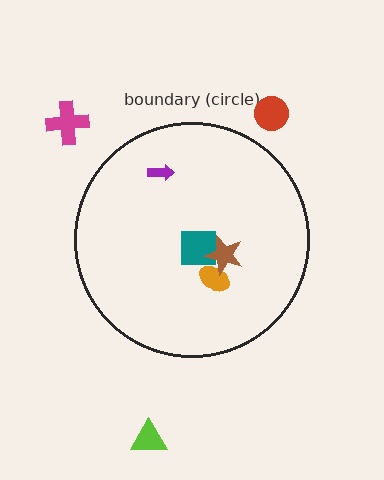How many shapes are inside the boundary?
4 inside, 3 outside.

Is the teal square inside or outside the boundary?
Inside.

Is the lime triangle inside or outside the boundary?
Outside.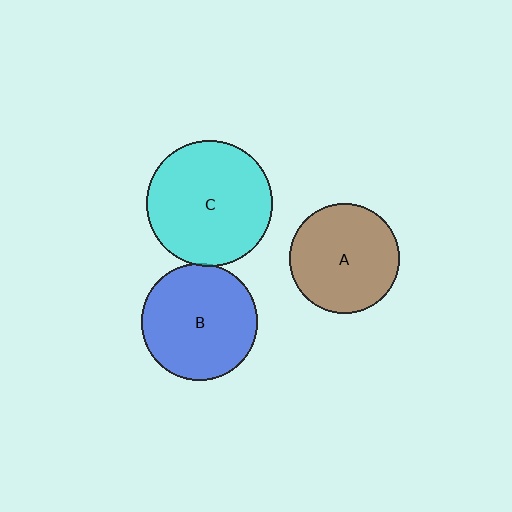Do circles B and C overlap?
Yes.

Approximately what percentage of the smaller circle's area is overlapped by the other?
Approximately 5%.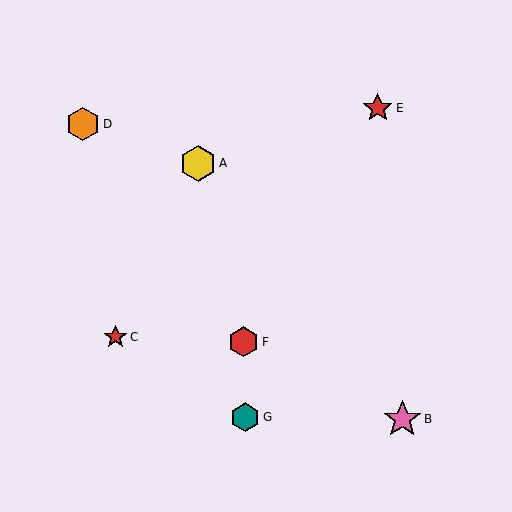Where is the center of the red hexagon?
The center of the red hexagon is at (244, 342).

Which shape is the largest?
The pink star (labeled B) is the largest.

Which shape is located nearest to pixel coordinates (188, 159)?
The yellow hexagon (labeled A) at (198, 163) is nearest to that location.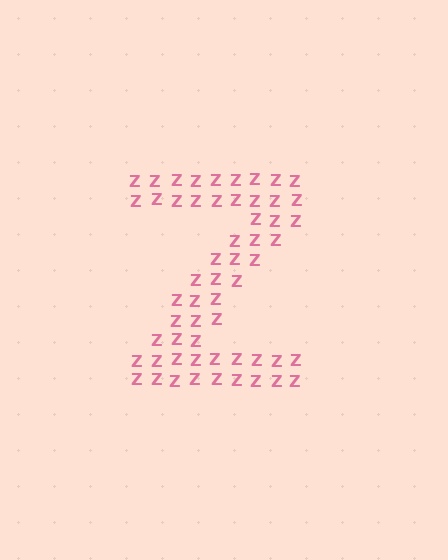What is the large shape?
The large shape is the letter Z.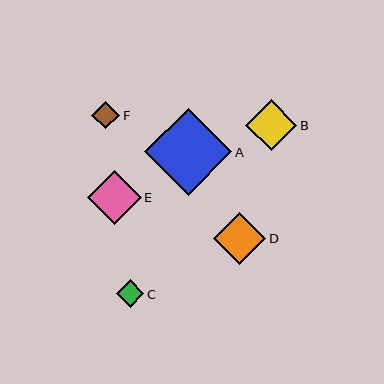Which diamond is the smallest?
Diamond C is the smallest with a size of approximately 28 pixels.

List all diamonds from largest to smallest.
From largest to smallest: A, E, D, B, F, C.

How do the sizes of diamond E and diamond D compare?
Diamond E and diamond D are approximately the same size.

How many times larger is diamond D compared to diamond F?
Diamond D is approximately 1.9 times the size of diamond F.